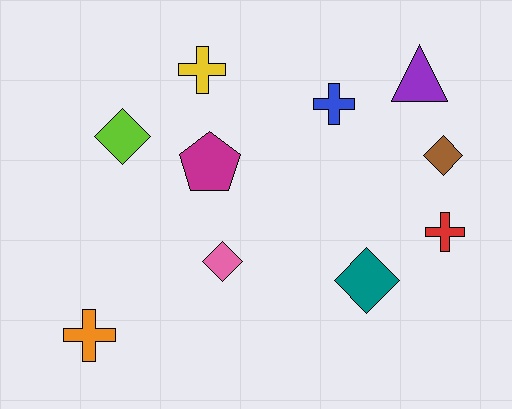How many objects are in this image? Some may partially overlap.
There are 10 objects.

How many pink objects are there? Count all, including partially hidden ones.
There is 1 pink object.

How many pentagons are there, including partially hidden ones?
There is 1 pentagon.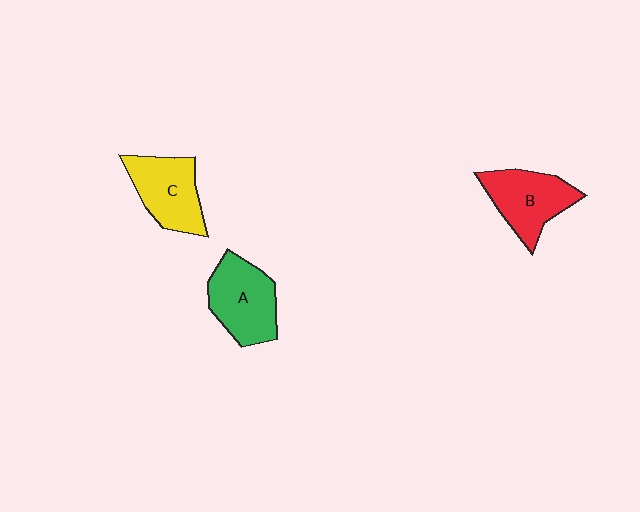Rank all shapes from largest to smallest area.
From largest to smallest: A (green), B (red), C (yellow).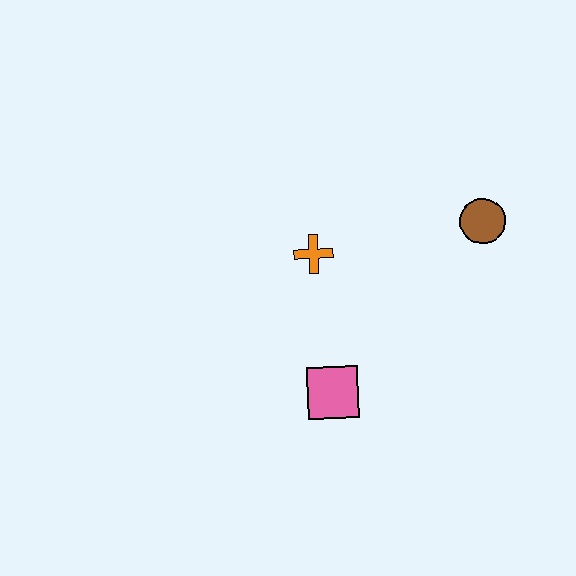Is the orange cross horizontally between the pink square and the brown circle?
No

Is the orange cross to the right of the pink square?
No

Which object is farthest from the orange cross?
The brown circle is farthest from the orange cross.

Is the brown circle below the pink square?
No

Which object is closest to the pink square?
The orange cross is closest to the pink square.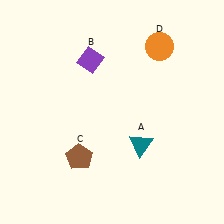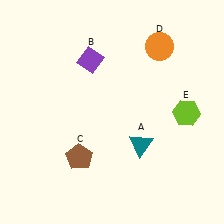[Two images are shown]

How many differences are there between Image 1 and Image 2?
There is 1 difference between the two images.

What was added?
A lime hexagon (E) was added in Image 2.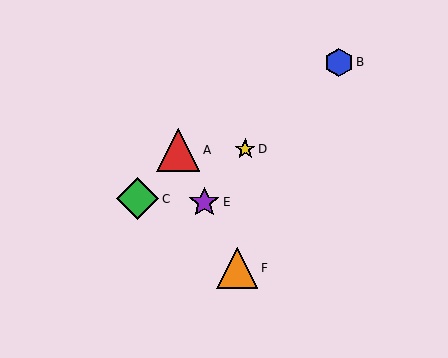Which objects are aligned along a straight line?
Objects A, E, F are aligned along a straight line.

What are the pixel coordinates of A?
Object A is at (178, 150).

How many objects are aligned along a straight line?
3 objects (A, E, F) are aligned along a straight line.